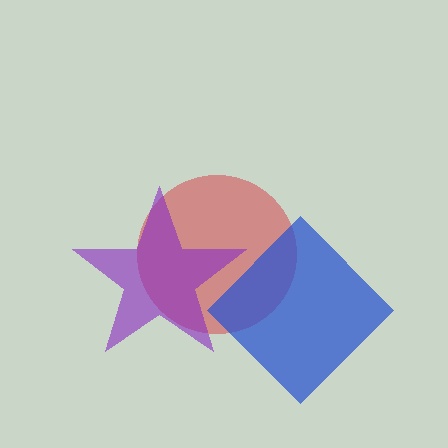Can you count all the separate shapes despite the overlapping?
Yes, there are 3 separate shapes.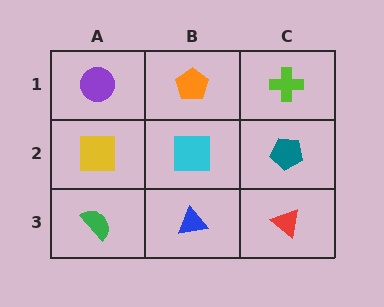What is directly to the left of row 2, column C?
A cyan square.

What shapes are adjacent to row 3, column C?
A teal pentagon (row 2, column C), a blue triangle (row 3, column B).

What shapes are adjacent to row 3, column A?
A yellow square (row 2, column A), a blue triangle (row 3, column B).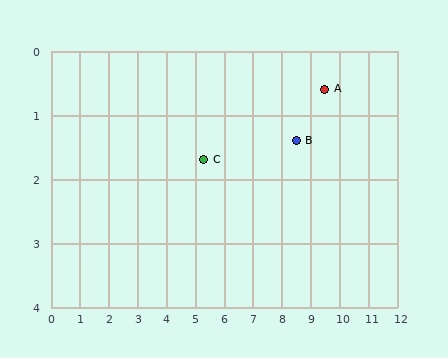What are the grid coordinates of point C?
Point C is at approximately (5.3, 1.7).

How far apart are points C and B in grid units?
Points C and B are about 3.2 grid units apart.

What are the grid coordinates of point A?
Point A is at approximately (9.5, 0.6).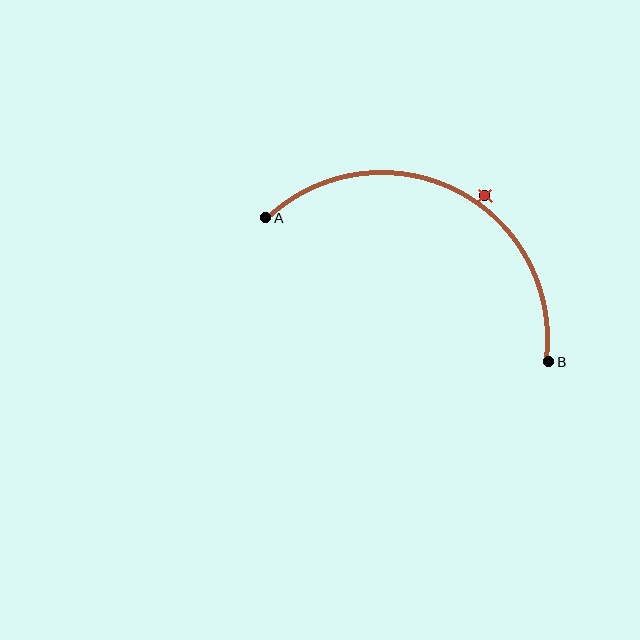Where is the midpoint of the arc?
The arc midpoint is the point on the curve farthest from the straight line joining A and B. It sits above that line.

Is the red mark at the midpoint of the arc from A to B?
No — the red mark does not lie on the arc at all. It sits slightly outside the curve.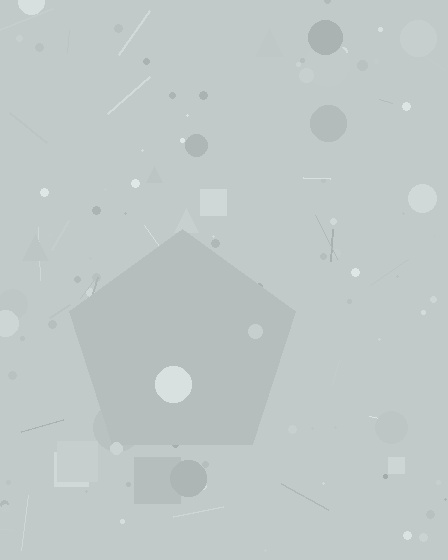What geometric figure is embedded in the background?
A pentagon is embedded in the background.